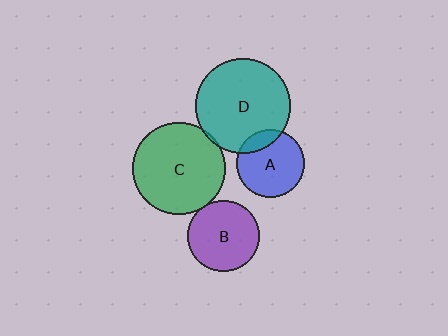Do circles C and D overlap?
Yes.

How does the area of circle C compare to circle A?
Approximately 1.8 times.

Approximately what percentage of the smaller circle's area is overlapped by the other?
Approximately 5%.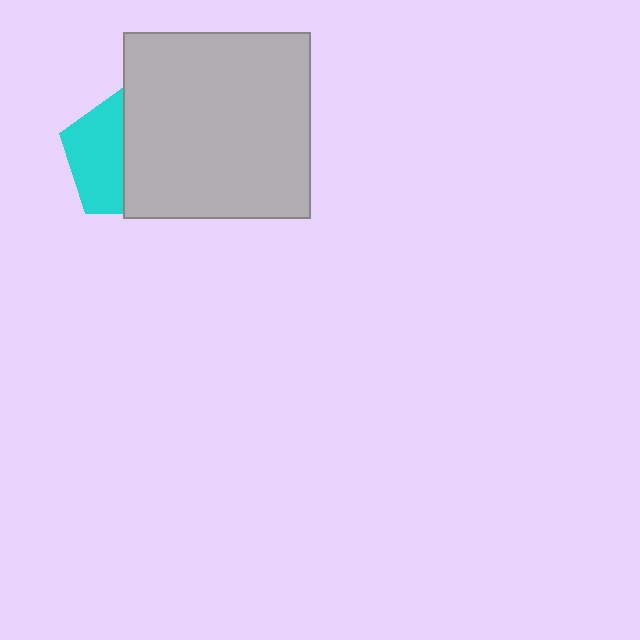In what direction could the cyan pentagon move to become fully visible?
The cyan pentagon could move left. That would shift it out from behind the light gray square entirely.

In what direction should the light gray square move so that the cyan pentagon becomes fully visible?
The light gray square should move right. That is the shortest direction to clear the overlap and leave the cyan pentagon fully visible.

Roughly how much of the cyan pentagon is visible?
About half of it is visible (roughly 46%).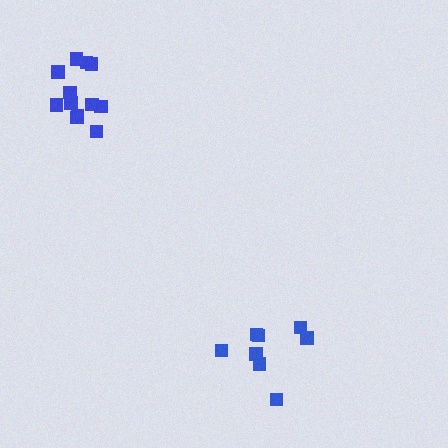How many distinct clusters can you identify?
There are 2 distinct clusters.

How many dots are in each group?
Group 1: 12 dots, Group 2: 8 dots (20 total).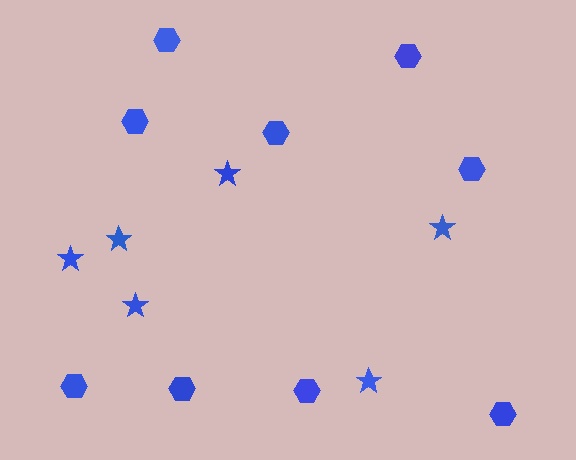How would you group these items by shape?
There are 2 groups: one group of hexagons (9) and one group of stars (6).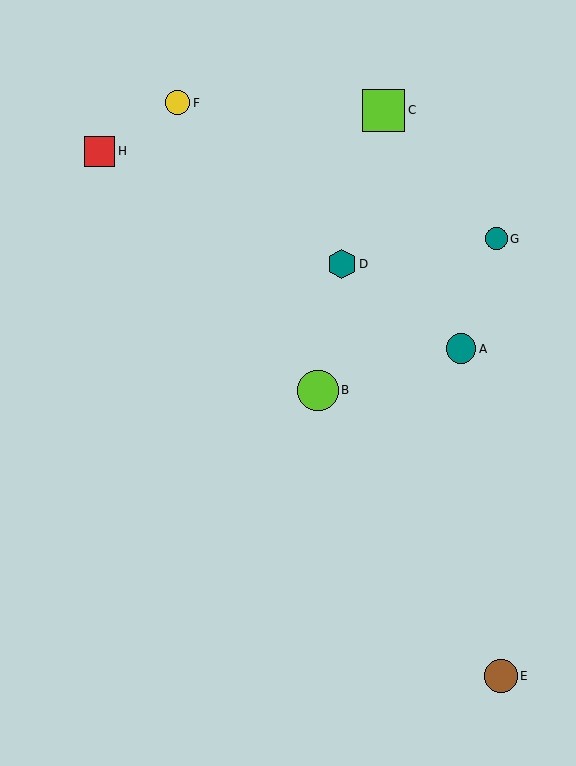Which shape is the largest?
The lime square (labeled C) is the largest.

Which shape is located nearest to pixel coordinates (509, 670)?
The brown circle (labeled E) at (501, 676) is nearest to that location.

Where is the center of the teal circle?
The center of the teal circle is at (496, 239).